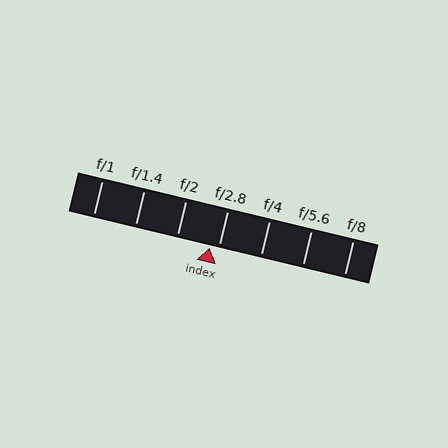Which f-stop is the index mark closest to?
The index mark is closest to f/2.8.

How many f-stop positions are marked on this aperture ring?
There are 7 f-stop positions marked.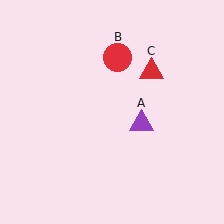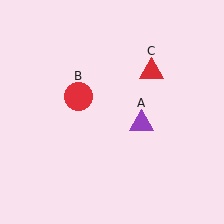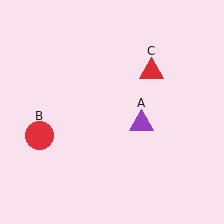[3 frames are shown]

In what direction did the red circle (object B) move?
The red circle (object B) moved down and to the left.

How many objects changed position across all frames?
1 object changed position: red circle (object B).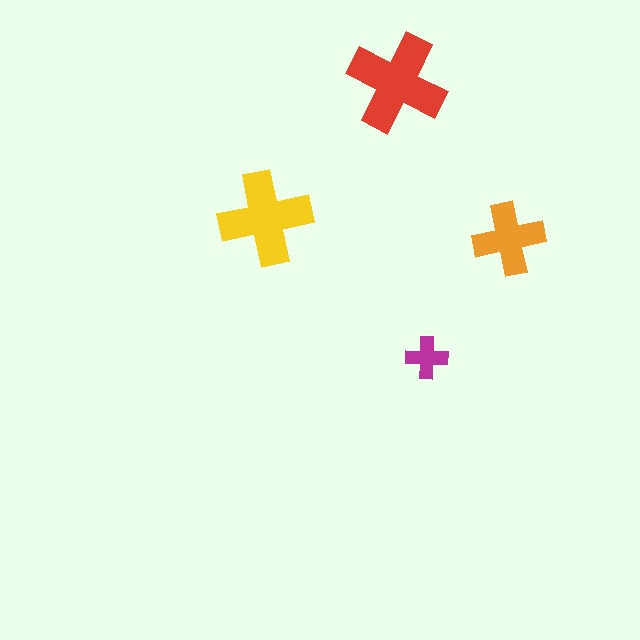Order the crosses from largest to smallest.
the red one, the yellow one, the orange one, the magenta one.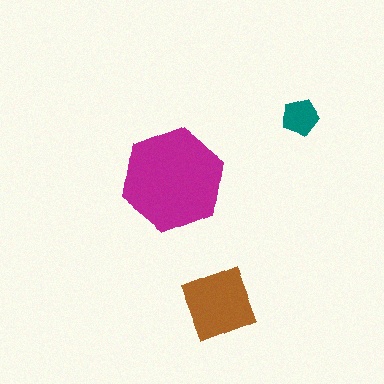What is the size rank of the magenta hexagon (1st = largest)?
1st.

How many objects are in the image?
There are 3 objects in the image.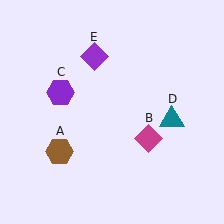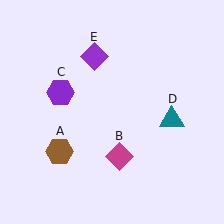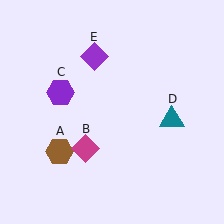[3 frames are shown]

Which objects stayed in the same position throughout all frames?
Brown hexagon (object A) and purple hexagon (object C) and teal triangle (object D) and purple diamond (object E) remained stationary.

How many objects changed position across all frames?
1 object changed position: magenta diamond (object B).